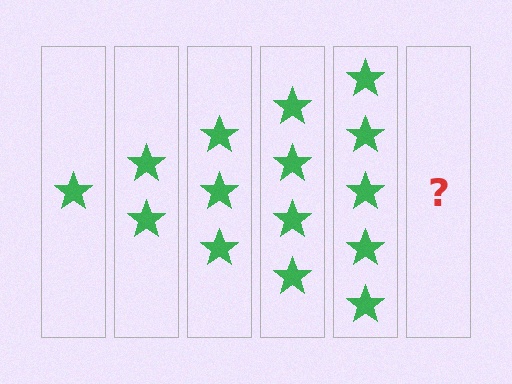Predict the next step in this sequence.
The next step is 6 stars.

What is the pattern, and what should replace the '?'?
The pattern is that each step adds one more star. The '?' should be 6 stars.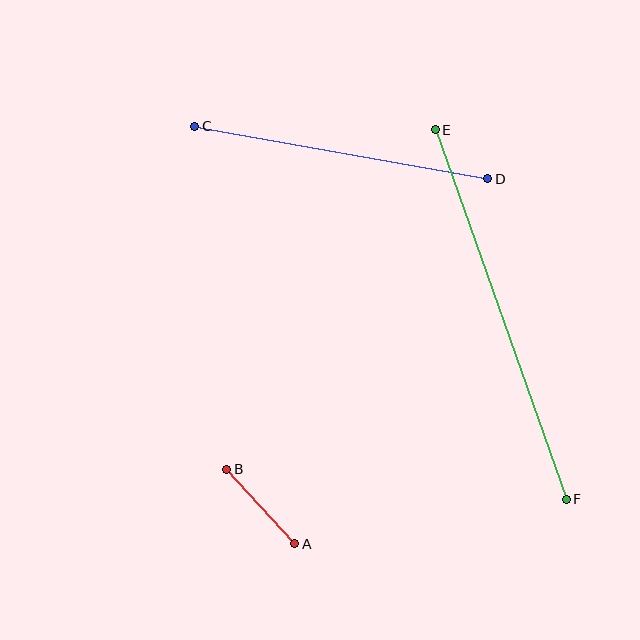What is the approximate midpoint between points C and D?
The midpoint is at approximately (341, 153) pixels.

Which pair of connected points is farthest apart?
Points E and F are farthest apart.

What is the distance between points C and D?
The distance is approximately 298 pixels.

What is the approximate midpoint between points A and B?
The midpoint is at approximately (261, 507) pixels.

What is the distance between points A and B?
The distance is approximately 101 pixels.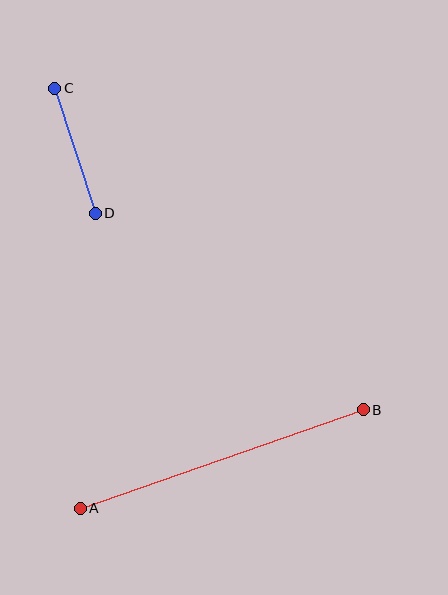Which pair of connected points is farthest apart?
Points A and B are farthest apart.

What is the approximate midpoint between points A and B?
The midpoint is at approximately (222, 459) pixels.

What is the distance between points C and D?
The distance is approximately 131 pixels.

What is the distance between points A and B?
The distance is approximately 300 pixels.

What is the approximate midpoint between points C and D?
The midpoint is at approximately (75, 151) pixels.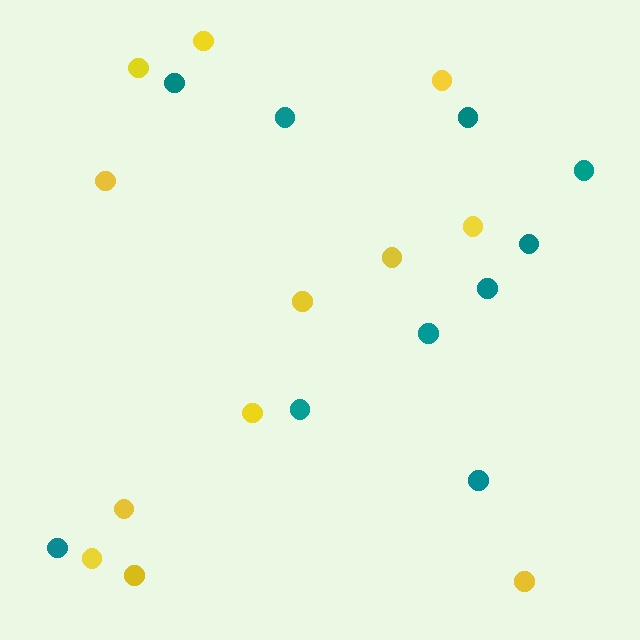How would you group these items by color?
There are 2 groups: one group of yellow circles (12) and one group of teal circles (10).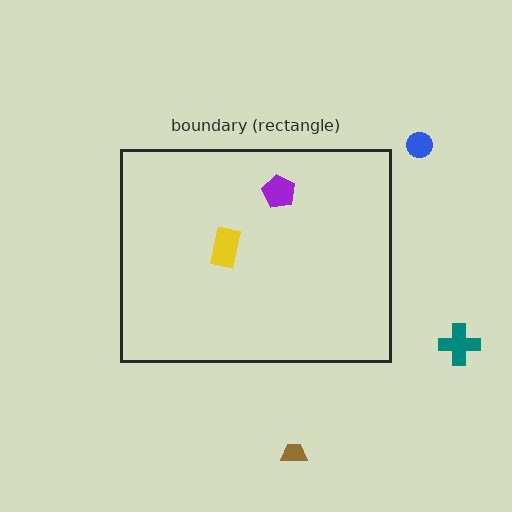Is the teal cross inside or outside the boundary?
Outside.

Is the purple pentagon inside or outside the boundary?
Inside.